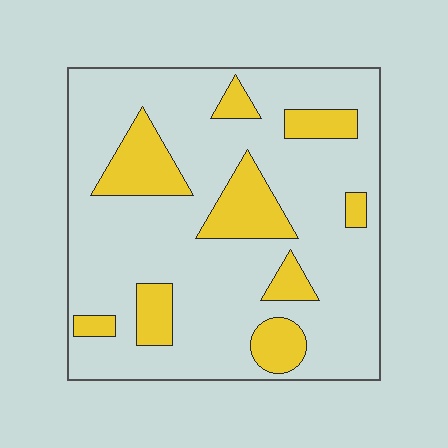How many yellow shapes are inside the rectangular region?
9.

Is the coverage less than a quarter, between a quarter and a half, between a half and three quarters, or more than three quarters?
Less than a quarter.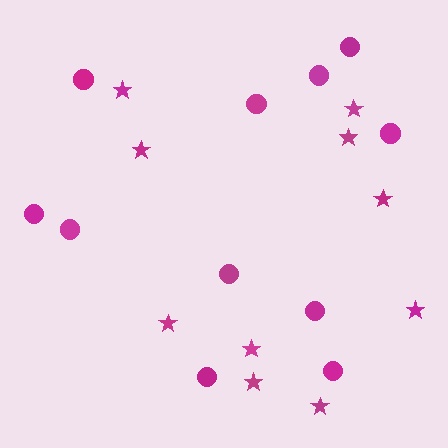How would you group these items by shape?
There are 2 groups: one group of stars (10) and one group of circles (11).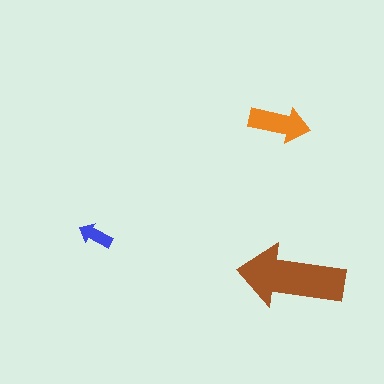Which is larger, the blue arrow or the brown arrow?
The brown one.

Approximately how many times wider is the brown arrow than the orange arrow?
About 1.5 times wider.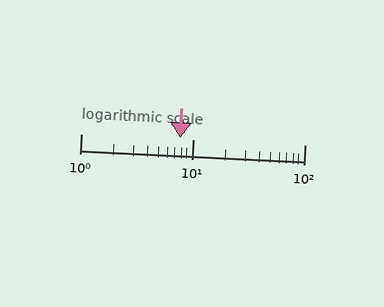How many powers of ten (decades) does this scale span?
The scale spans 2 decades, from 1 to 100.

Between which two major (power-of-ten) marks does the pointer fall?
The pointer is between 1 and 10.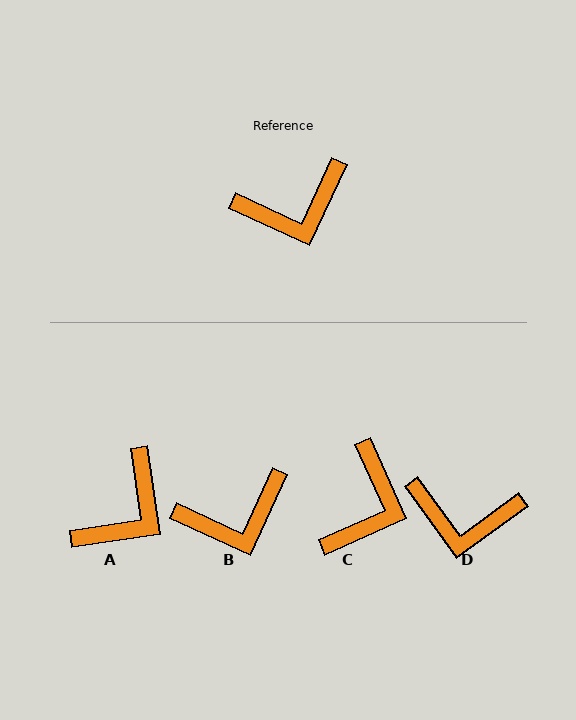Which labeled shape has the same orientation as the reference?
B.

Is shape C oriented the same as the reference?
No, it is off by about 49 degrees.